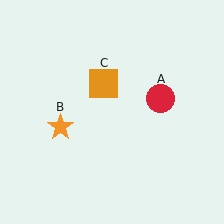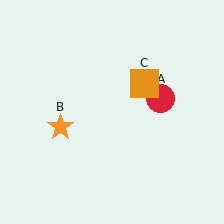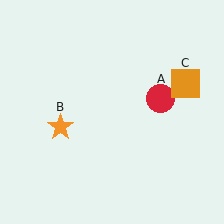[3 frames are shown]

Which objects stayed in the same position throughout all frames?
Red circle (object A) and orange star (object B) remained stationary.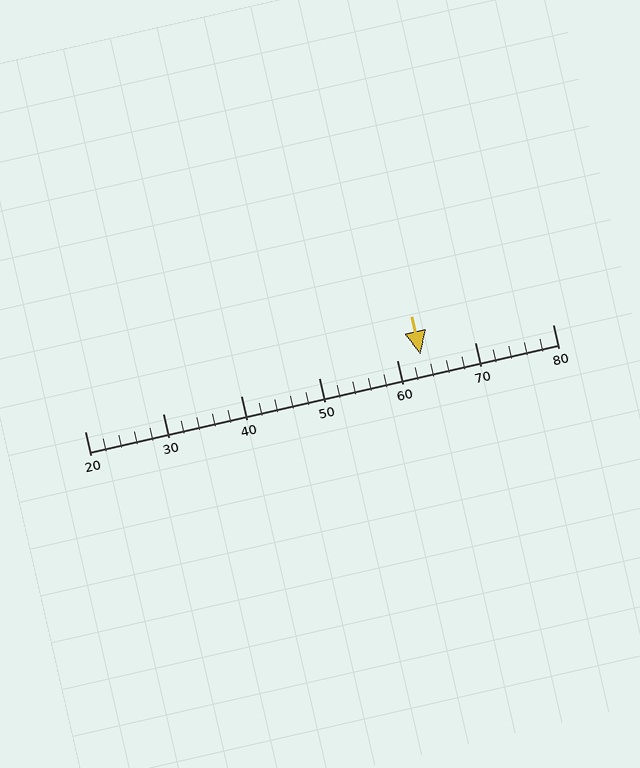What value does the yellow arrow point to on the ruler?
The yellow arrow points to approximately 63.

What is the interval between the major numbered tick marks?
The major tick marks are spaced 10 units apart.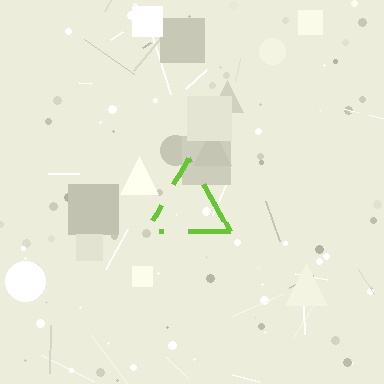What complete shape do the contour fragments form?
The contour fragments form a triangle.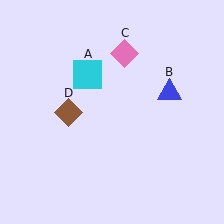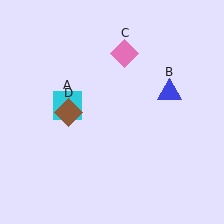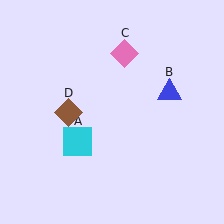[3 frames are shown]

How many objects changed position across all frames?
1 object changed position: cyan square (object A).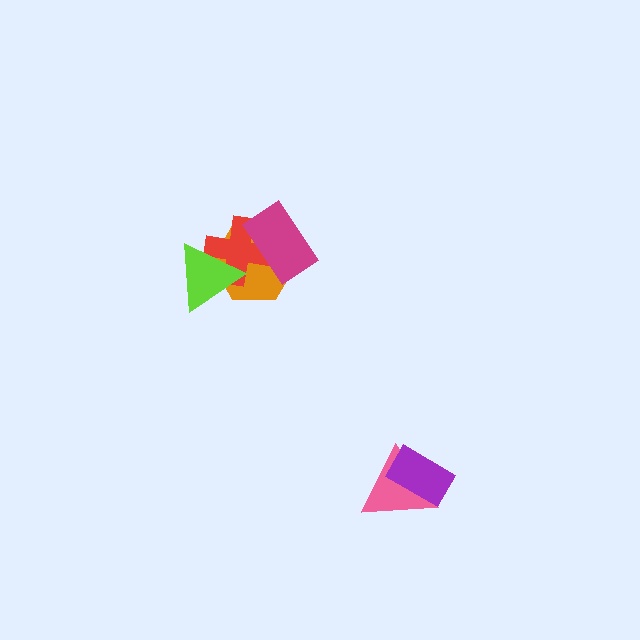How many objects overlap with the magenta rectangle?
2 objects overlap with the magenta rectangle.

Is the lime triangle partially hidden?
No, no other shape covers it.